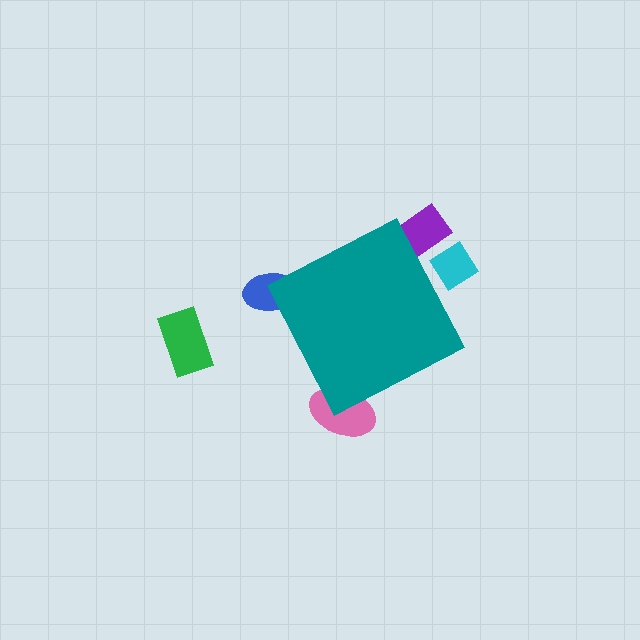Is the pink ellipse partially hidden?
Yes, the pink ellipse is partially hidden behind the teal diamond.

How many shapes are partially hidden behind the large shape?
4 shapes are partially hidden.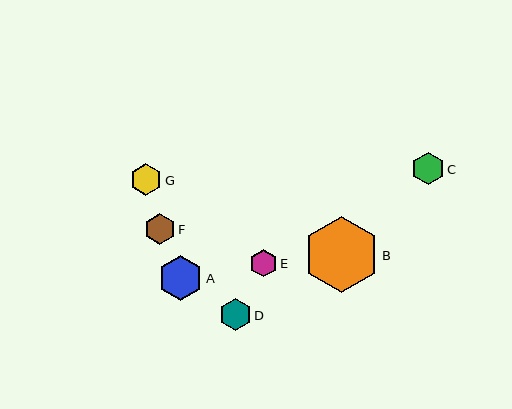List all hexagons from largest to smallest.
From largest to smallest: B, A, C, D, G, F, E.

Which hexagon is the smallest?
Hexagon E is the smallest with a size of approximately 27 pixels.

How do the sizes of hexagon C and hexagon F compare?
Hexagon C and hexagon F are approximately the same size.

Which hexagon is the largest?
Hexagon B is the largest with a size of approximately 75 pixels.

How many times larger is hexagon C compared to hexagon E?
Hexagon C is approximately 1.2 times the size of hexagon E.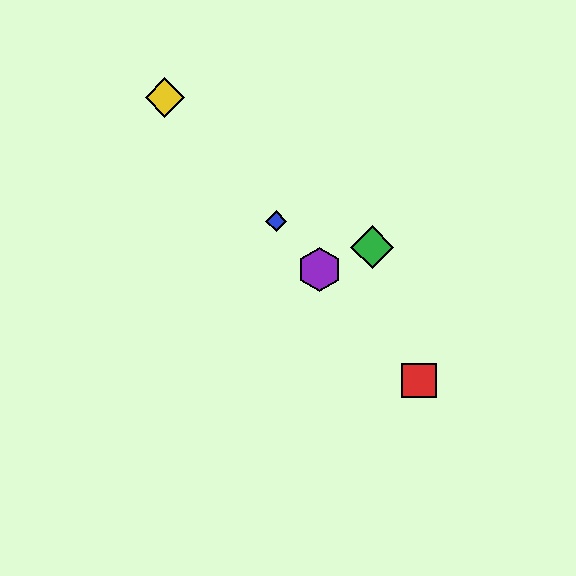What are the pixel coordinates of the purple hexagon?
The purple hexagon is at (320, 270).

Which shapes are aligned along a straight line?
The red square, the blue diamond, the yellow diamond, the purple hexagon are aligned along a straight line.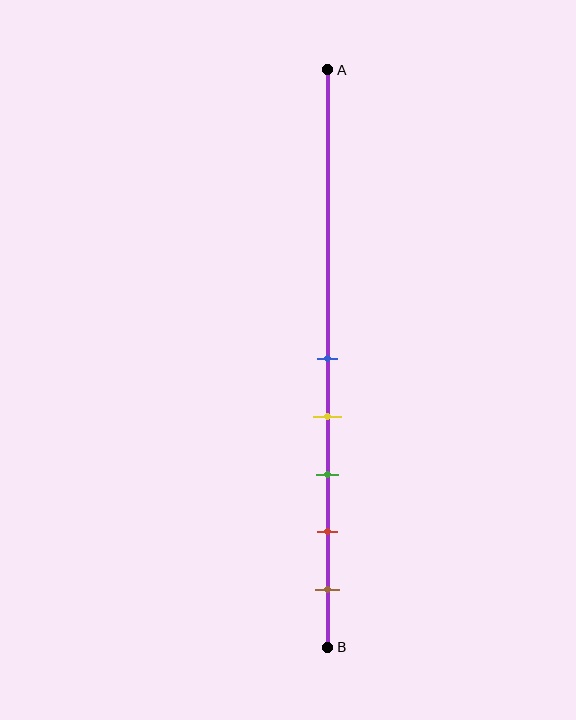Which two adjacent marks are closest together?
The blue and yellow marks are the closest adjacent pair.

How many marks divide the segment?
There are 5 marks dividing the segment.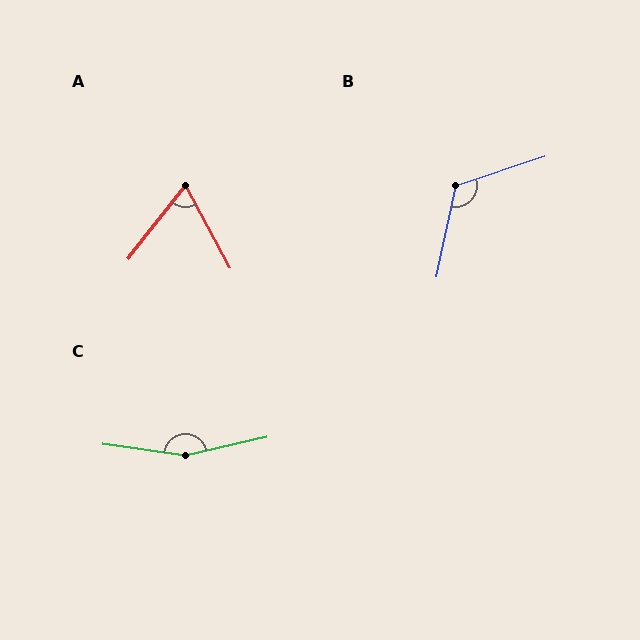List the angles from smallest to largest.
A (66°), B (120°), C (159°).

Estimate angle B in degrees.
Approximately 120 degrees.